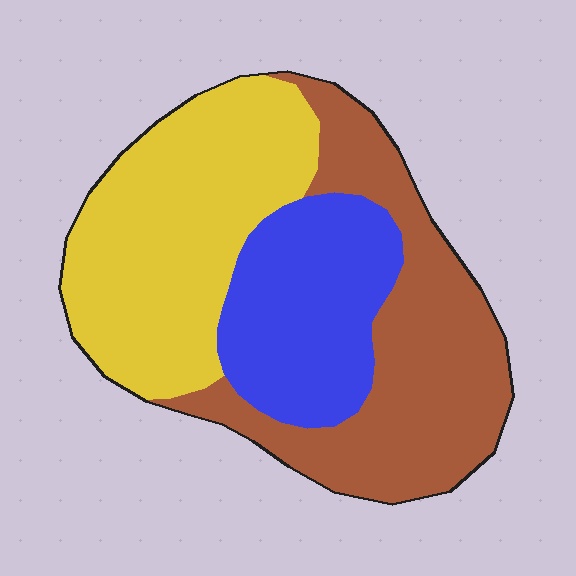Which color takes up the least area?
Blue, at roughly 25%.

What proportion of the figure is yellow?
Yellow covers 39% of the figure.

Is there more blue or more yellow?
Yellow.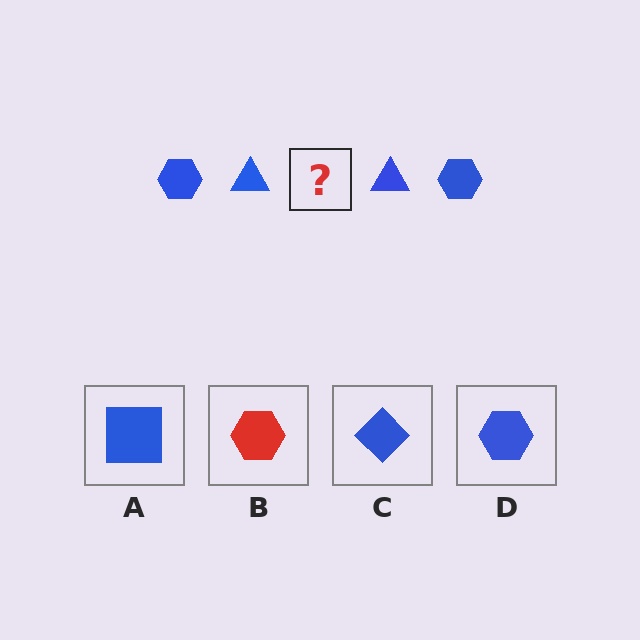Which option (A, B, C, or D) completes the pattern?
D.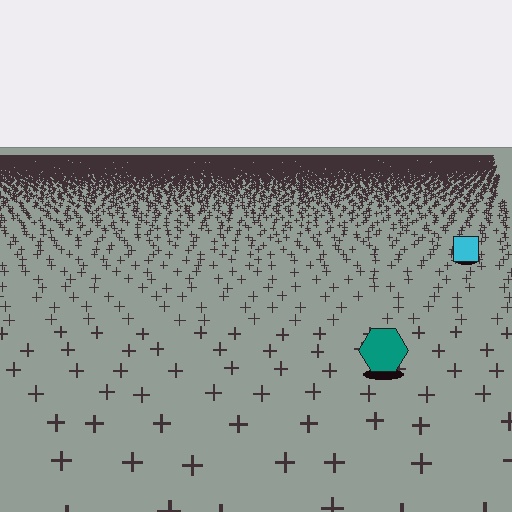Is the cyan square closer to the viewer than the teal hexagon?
No. The teal hexagon is closer — you can tell from the texture gradient: the ground texture is coarser near it.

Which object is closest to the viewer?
The teal hexagon is closest. The texture marks near it are larger and more spread out.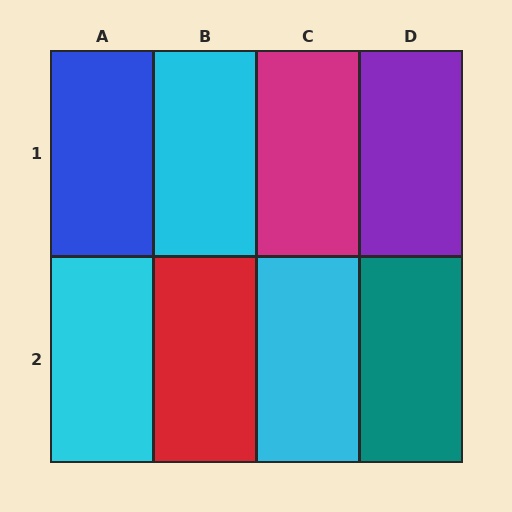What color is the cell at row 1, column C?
Magenta.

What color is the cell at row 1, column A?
Blue.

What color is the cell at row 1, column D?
Purple.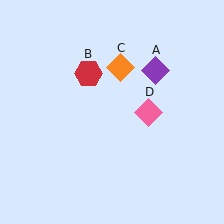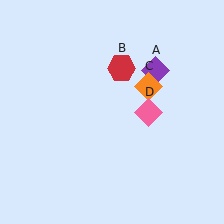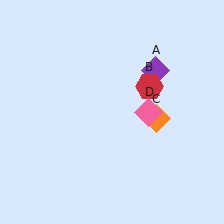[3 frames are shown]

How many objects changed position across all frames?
2 objects changed position: red hexagon (object B), orange diamond (object C).